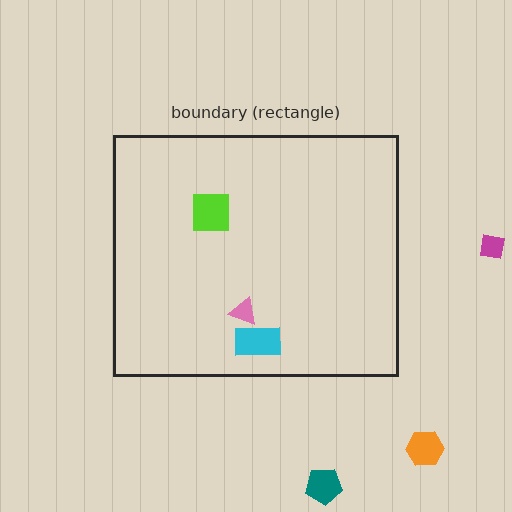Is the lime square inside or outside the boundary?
Inside.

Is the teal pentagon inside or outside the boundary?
Outside.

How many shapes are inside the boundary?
3 inside, 3 outside.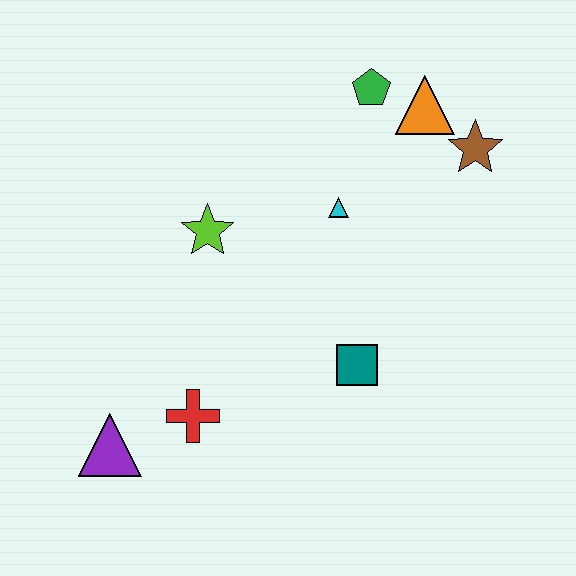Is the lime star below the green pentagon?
Yes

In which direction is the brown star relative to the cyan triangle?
The brown star is to the right of the cyan triangle.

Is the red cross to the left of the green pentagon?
Yes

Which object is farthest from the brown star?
The purple triangle is farthest from the brown star.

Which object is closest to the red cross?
The purple triangle is closest to the red cross.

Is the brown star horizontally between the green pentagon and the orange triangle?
No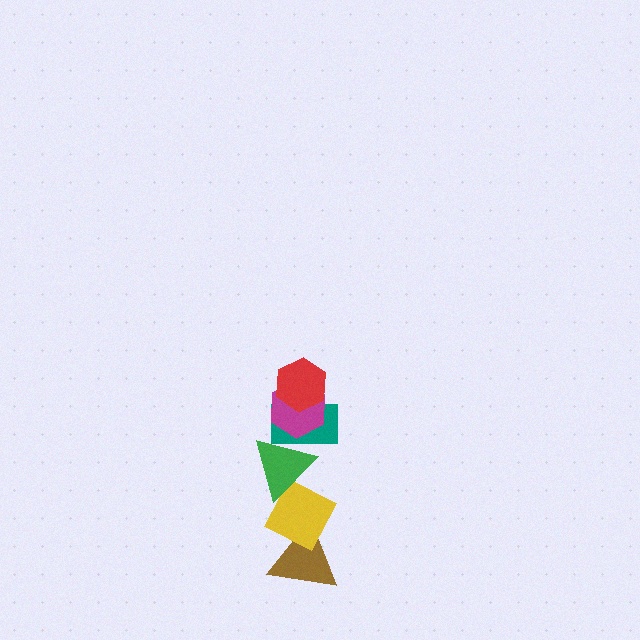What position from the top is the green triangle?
The green triangle is 4th from the top.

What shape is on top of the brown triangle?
The yellow diamond is on top of the brown triangle.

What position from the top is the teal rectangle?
The teal rectangle is 3rd from the top.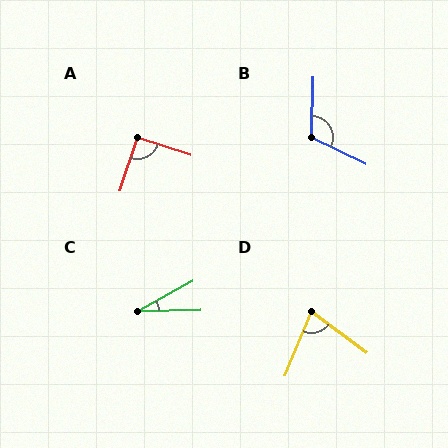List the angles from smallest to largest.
C (27°), D (75°), A (90°), B (115°).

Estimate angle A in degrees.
Approximately 90 degrees.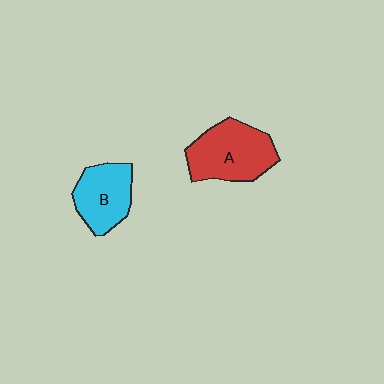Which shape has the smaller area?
Shape B (cyan).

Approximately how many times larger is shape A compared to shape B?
Approximately 1.3 times.